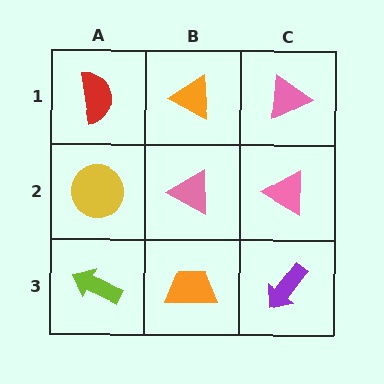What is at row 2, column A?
A yellow circle.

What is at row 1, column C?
A pink triangle.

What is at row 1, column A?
A red semicircle.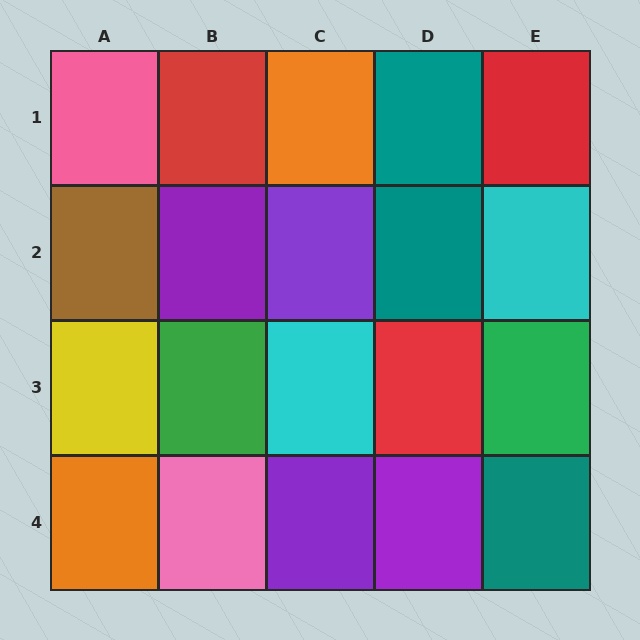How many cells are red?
3 cells are red.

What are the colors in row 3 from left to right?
Yellow, green, cyan, red, green.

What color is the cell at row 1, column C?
Orange.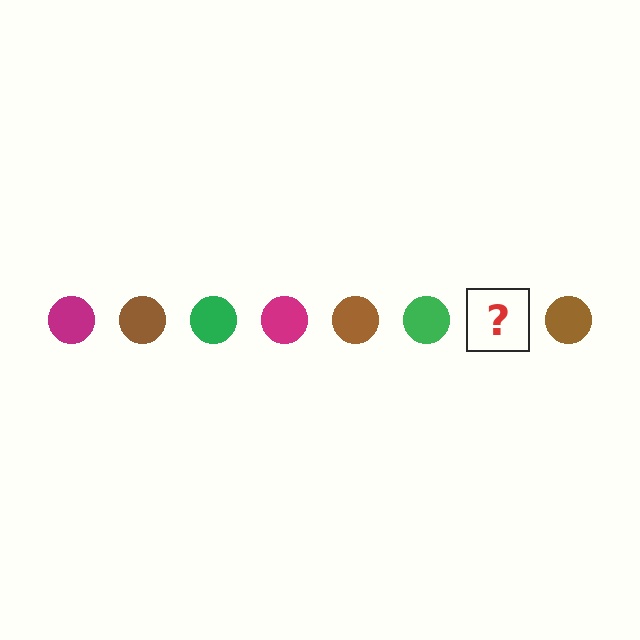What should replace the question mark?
The question mark should be replaced with a magenta circle.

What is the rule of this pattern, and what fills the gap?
The rule is that the pattern cycles through magenta, brown, green circles. The gap should be filled with a magenta circle.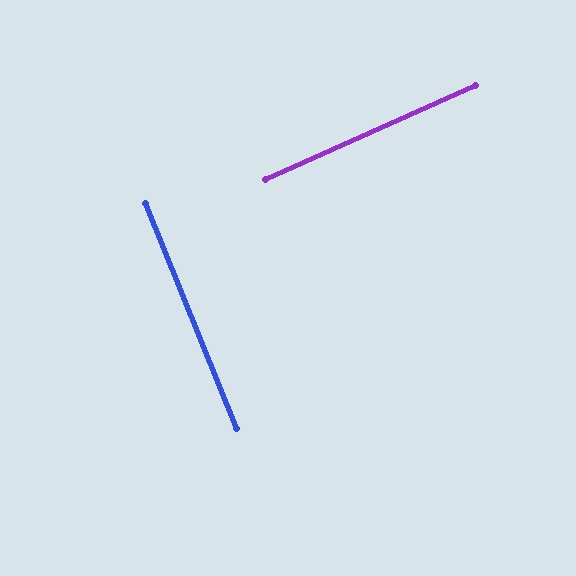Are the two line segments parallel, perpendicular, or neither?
Perpendicular — they meet at approximately 88°.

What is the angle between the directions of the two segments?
Approximately 88 degrees.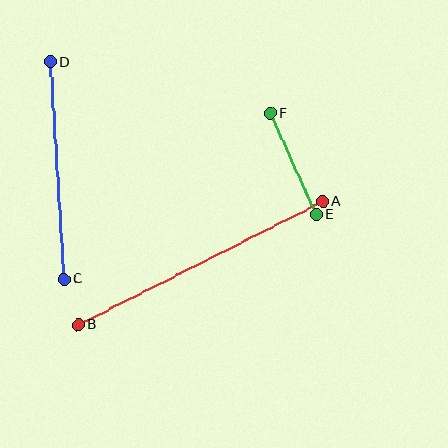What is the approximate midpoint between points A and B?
The midpoint is at approximately (201, 263) pixels.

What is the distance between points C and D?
The distance is approximately 218 pixels.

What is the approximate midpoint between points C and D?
The midpoint is at approximately (57, 171) pixels.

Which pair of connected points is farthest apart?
Points A and B are farthest apart.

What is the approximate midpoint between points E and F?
The midpoint is at approximately (293, 164) pixels.